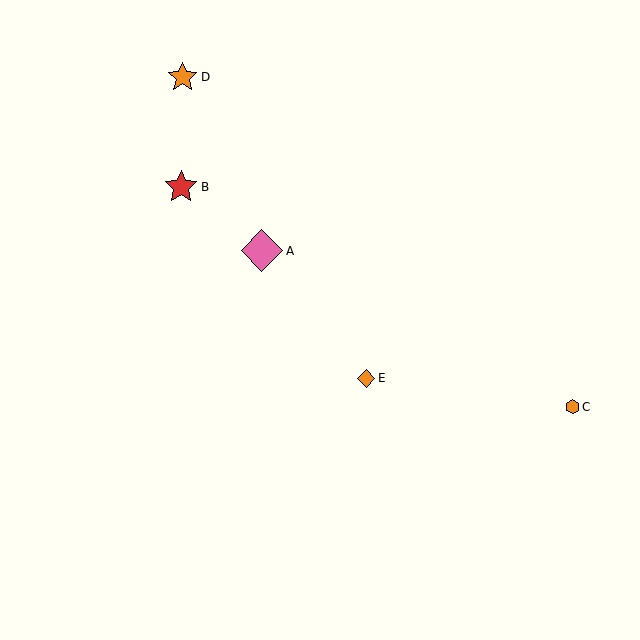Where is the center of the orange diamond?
The center of the orange diamond is at (366, 378).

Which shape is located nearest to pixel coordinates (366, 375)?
The orange diamond (labeled E) at (366, 378) is nearest to that location.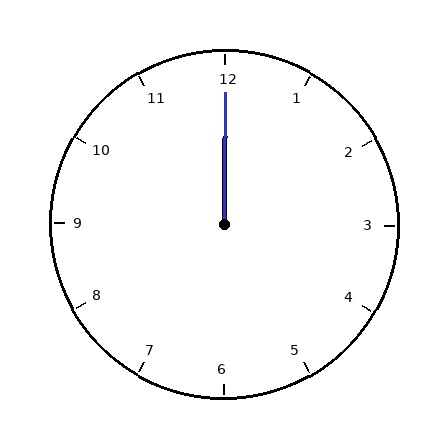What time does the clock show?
12:00.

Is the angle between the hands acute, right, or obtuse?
It is acute.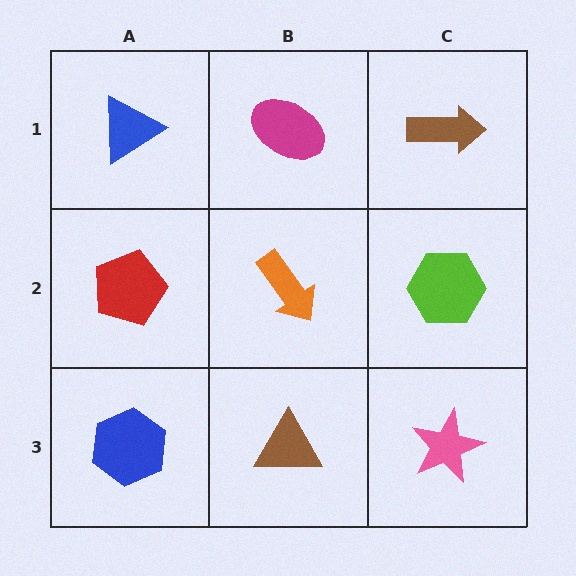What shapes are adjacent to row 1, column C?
A lime hexagon (row 2, column C), a magenta ellipse (row 1, column B).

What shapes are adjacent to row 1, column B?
An orange arrow (row 2, column B), a blue triangle (row 1, column A), a brown arrow (row 1, column C).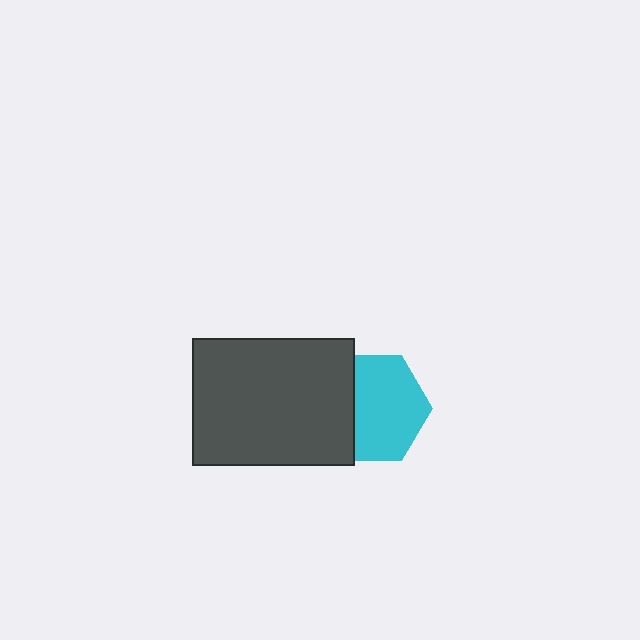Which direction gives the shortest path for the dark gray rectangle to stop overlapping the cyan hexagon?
Moving left gives the shortest separation.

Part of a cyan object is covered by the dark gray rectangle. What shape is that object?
It is a hexagon.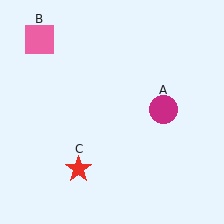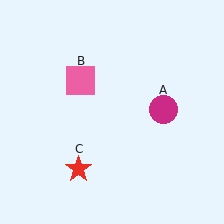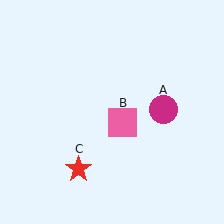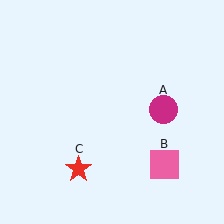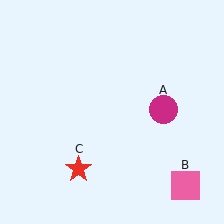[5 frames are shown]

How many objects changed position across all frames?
1 object changed position: pink square (object B).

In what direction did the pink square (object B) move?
The pink square (object B) moved down and to the right.